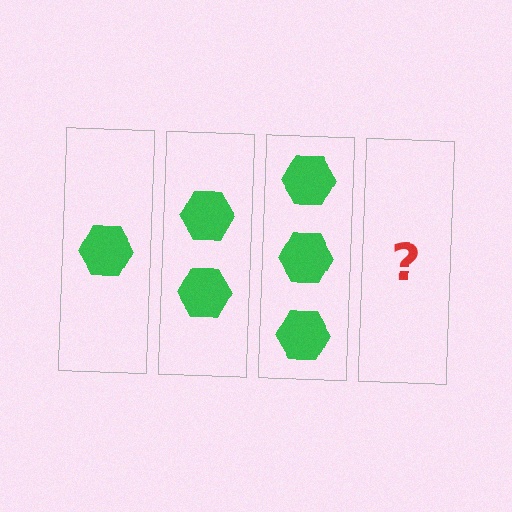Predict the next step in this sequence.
The next step is 4 hexagons.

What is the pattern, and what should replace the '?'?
The pattern is that each step adds one more hexagon. The '?' should be 4 hexagons.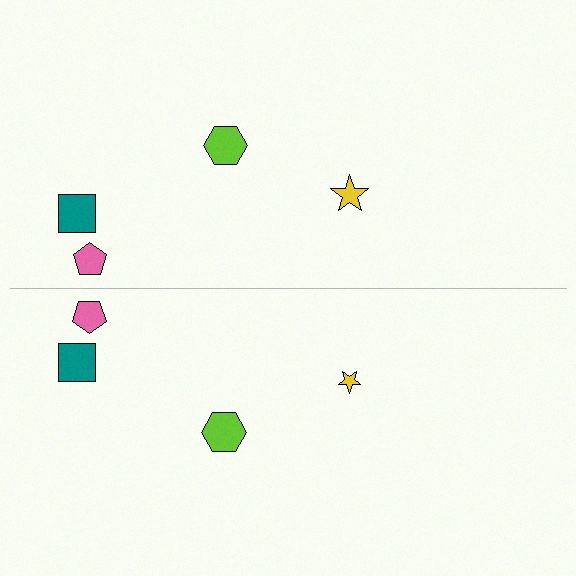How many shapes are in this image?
There are 8 shapes in this image.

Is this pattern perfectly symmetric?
No, the pattern is not perfectly symmetric. The yellow star on the bottom side has a different size than its mirror counterpart.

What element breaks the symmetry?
The yellow star on the bottom side has a different size than its mirror counterpart.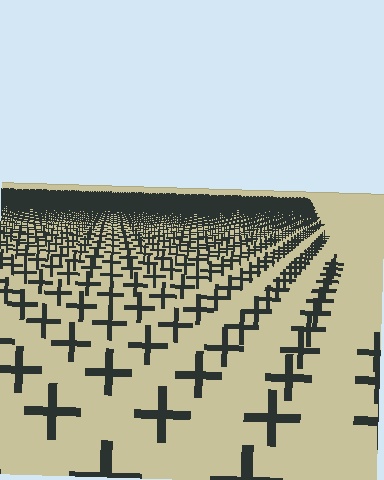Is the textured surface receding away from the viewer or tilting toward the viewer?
The surface is receding away from the viewer. Texture elements get smaller and denser toward the top.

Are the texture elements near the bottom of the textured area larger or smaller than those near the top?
Larger. Near the bottom, elements are closer to the viewer and appear at a bigger on-screen size.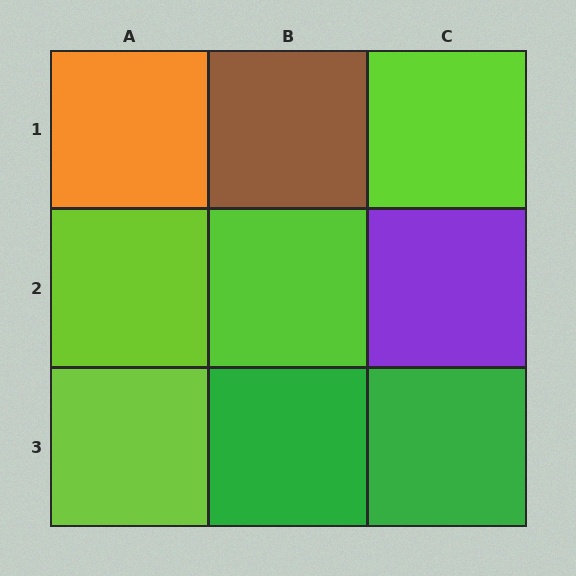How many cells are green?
2 cells are green.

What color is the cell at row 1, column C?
Lime.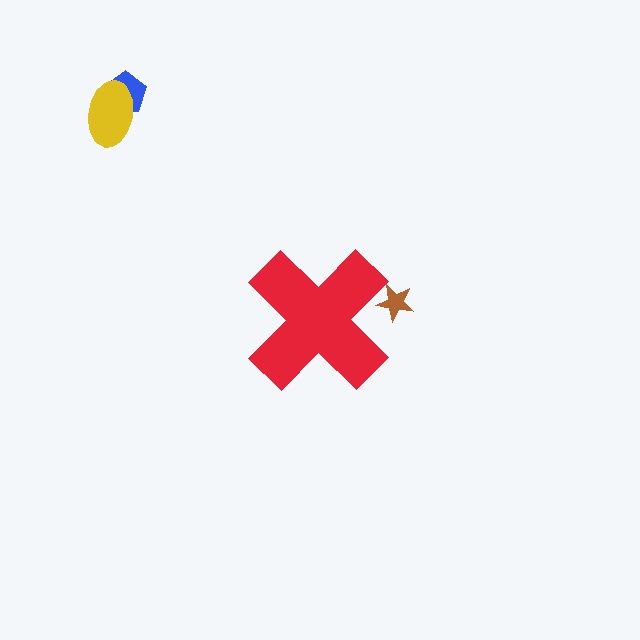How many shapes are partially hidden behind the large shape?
1 shape is partially hidden.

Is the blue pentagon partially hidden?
No, the blue pentagon is fully visible.